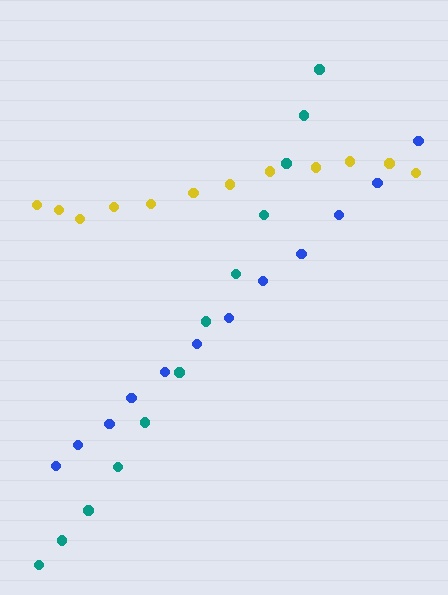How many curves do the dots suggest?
There are 3 distinct paths.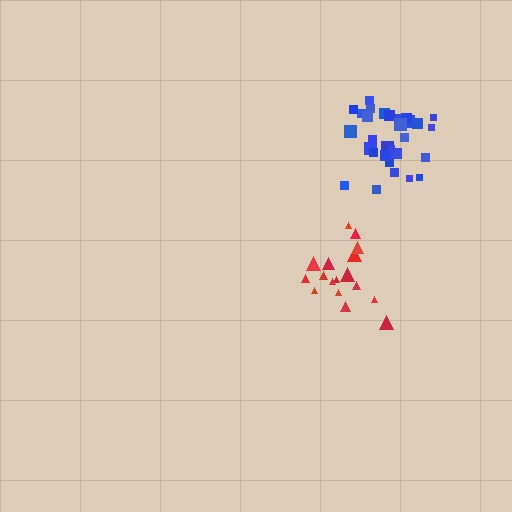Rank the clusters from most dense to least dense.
blue, red.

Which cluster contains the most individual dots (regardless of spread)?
Blue (30).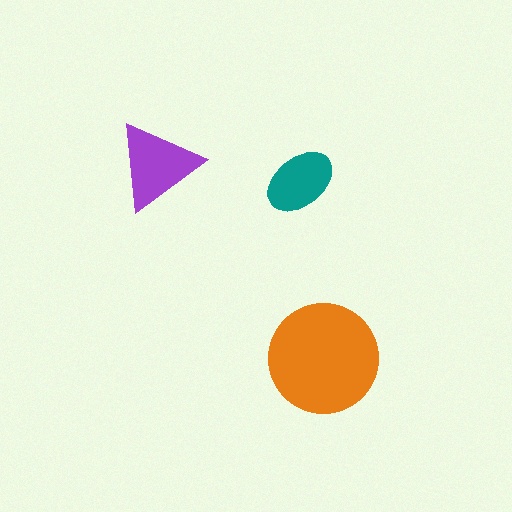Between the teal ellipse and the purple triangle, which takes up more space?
The purple triangle.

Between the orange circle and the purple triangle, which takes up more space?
The orange circle.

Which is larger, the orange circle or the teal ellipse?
The orange circle.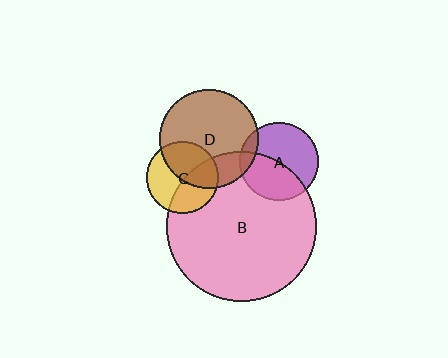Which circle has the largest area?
Circle B (pink).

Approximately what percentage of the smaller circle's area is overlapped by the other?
Approximately 10%.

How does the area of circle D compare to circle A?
Approximately 1.6 times.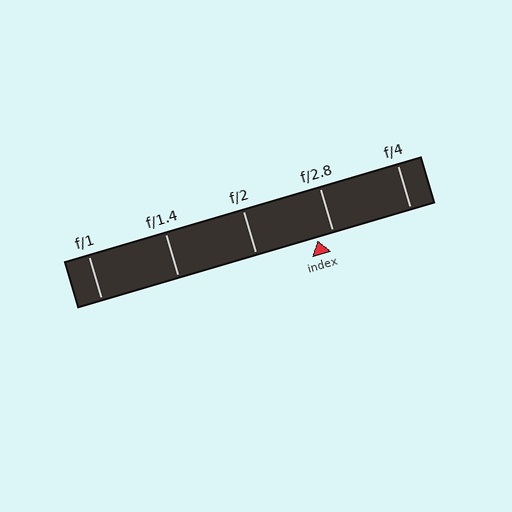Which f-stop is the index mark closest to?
The index mark is closest to f/2.8.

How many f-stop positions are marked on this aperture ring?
There are 5 f-stop positions marked.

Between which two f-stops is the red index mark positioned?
The index mark is between f/2 and f/2.8.